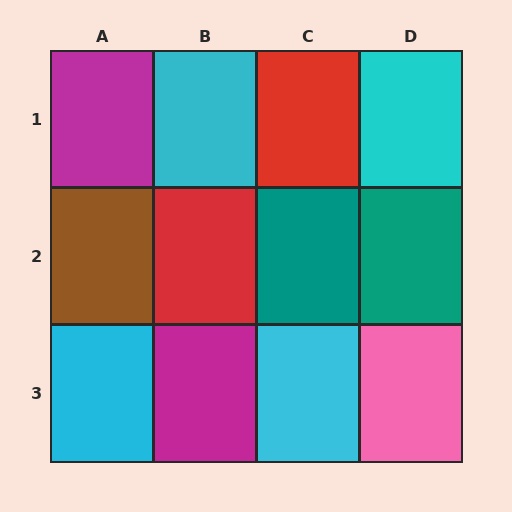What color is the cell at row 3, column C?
Cyan.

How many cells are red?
2 cells are red.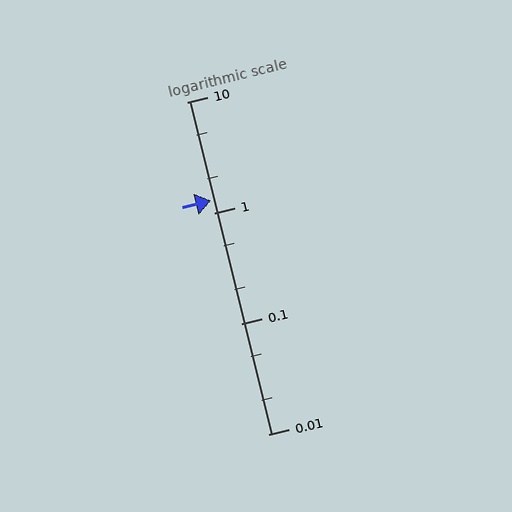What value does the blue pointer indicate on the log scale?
The pointer indicates approximately 1.3.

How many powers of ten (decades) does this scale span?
The scale spans 3 decades, from 0.01 to 10.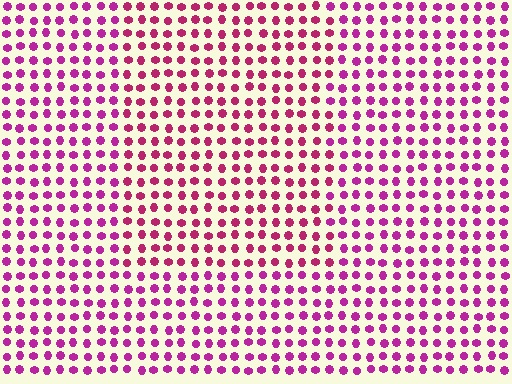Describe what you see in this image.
The image is filled with small magenta elements in a uniform arrangement. A rectangle-shaped region is visible where the elements are tinted to a slightly different hue, forming a subtle color boundary.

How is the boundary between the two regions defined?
The boundary is defined purely by a slight shift in hue (about 21 degrees). Spacing, size, and orientation are identical on both sides.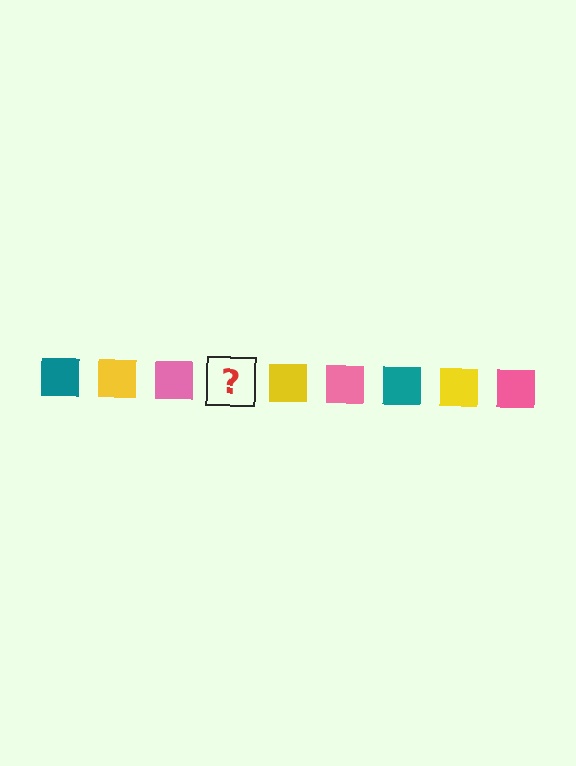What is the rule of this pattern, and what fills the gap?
The rule is that the pattern cycles through teal, yellow, pink squares. The gap should be filled with a teal square.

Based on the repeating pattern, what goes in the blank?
The blank should be a teal square.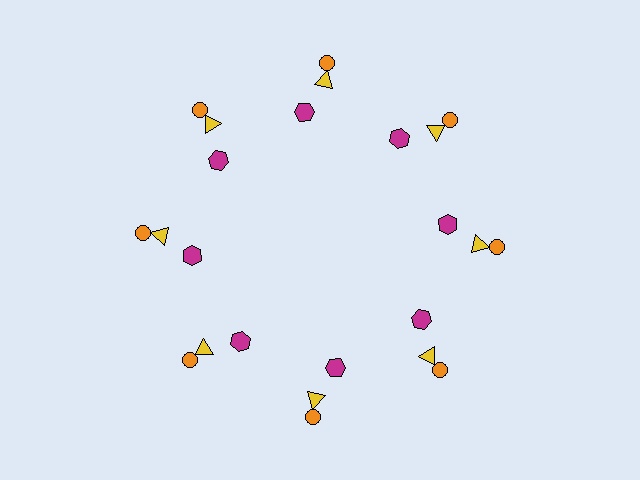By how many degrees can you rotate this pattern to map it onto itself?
The pattern maps onto itself every 45 degrees of rotation.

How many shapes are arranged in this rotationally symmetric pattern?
There are 24 shapes, arranged in 8 groups of 3.